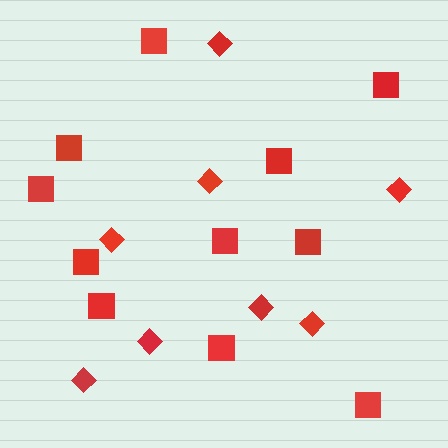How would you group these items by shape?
There are 2 groups: one group of squares (11) and one group of diamonds (8).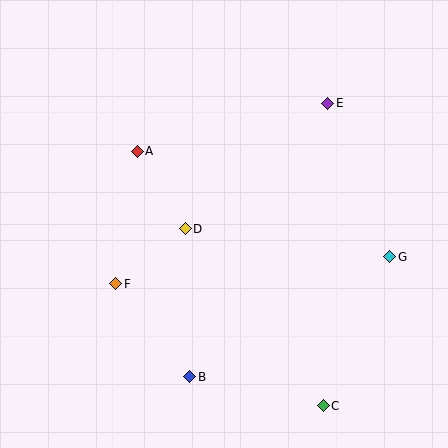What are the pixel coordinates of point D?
Point D is at (185, 229).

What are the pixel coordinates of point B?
Point B is at (190, 377).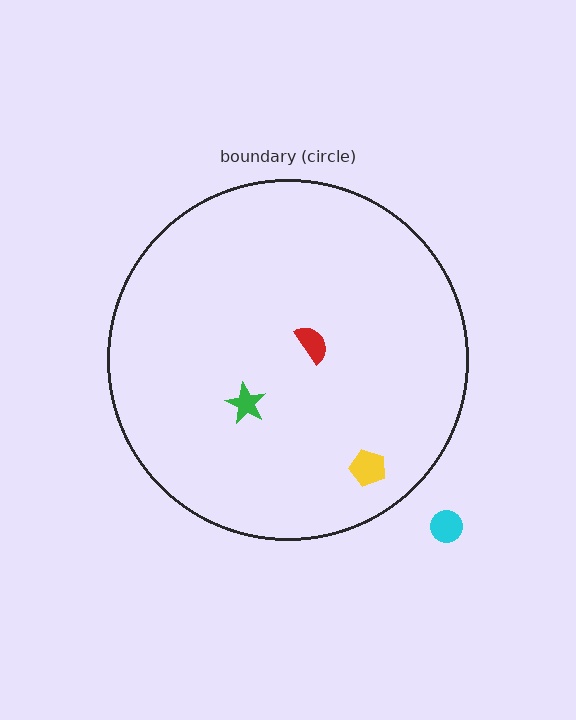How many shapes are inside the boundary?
3 inside, 1 outside.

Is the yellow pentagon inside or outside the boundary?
Inside.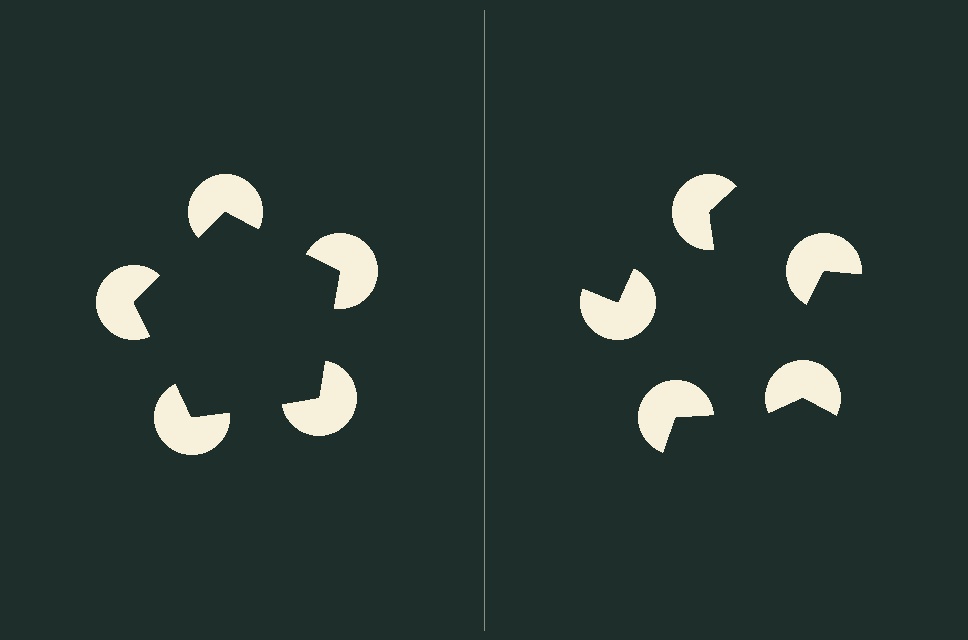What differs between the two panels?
The pac-man discs are positioned identically on both sides; only the wedge orientations differ. On the left they align to a pentagon; on the right they are misaligned.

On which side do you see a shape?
An illusory pentagon appears on the left side. On the right side the wedge cuts are rotated, so no coherent shape forms.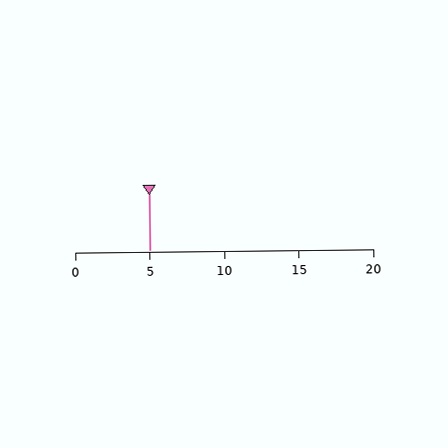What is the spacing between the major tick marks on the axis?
The major ticks are spaced 5 apart.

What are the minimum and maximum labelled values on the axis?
The axis runs from 0 to 20.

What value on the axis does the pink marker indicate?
The marker indicates approximately 5.